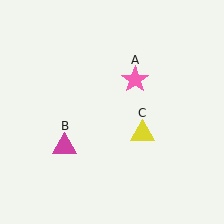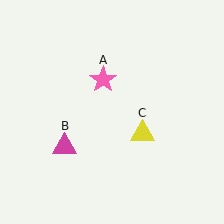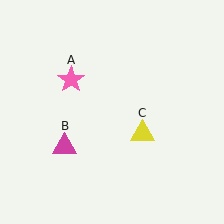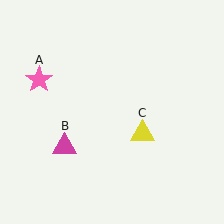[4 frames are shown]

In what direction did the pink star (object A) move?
The pink star (object A) moved left.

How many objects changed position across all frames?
1 object changed position: pink star (object A).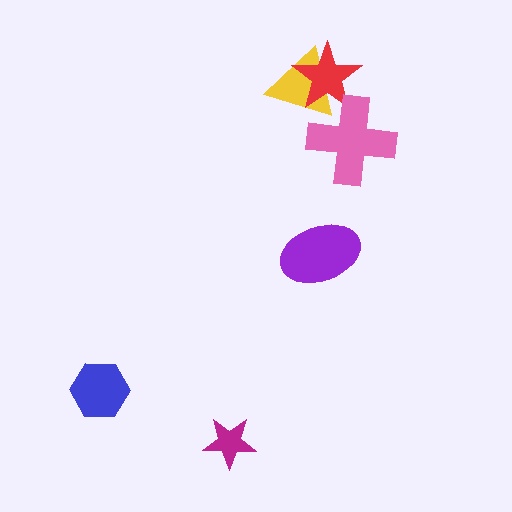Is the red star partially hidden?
Yes, it is partially covered by another shape.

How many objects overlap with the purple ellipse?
0 objects overlap with the purple ellipse.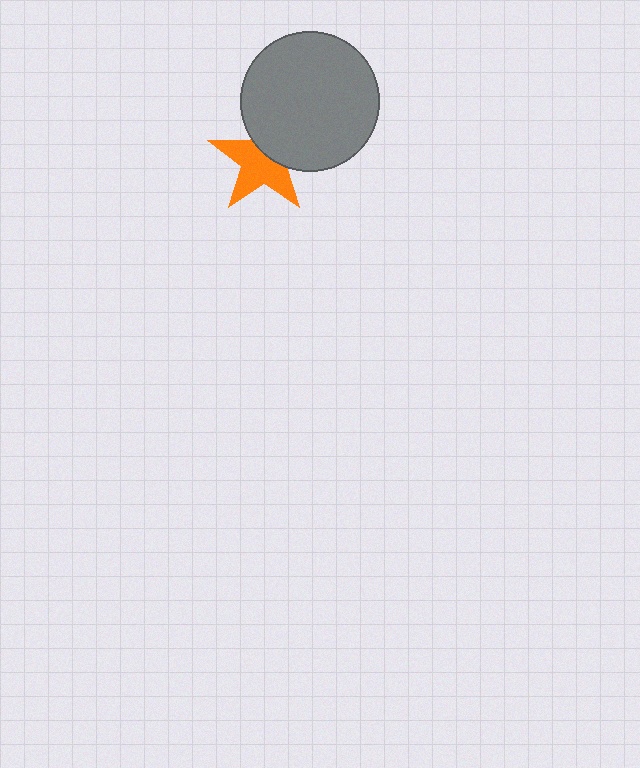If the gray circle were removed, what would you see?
You would see the complete orange star.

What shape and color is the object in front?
The object in front is a gray circle.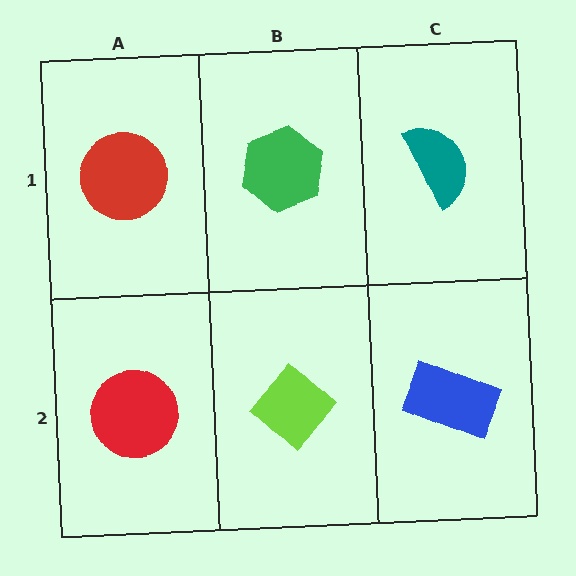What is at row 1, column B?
A green hexagon.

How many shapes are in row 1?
3 shapes.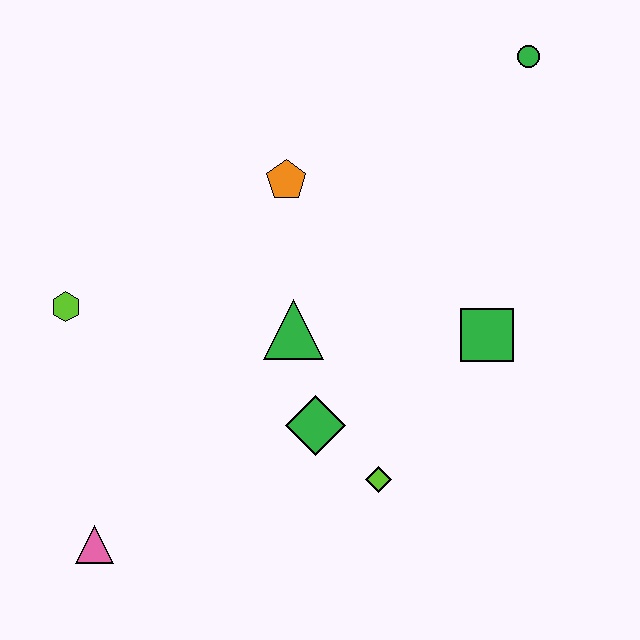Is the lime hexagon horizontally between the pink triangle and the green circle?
No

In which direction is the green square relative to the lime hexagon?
The green square is to the right of the lime hexagon.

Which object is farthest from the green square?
The pink triangle is farthest from the green square.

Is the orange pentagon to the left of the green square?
Yes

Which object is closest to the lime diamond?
The green diamond is closest to the lime diamond.